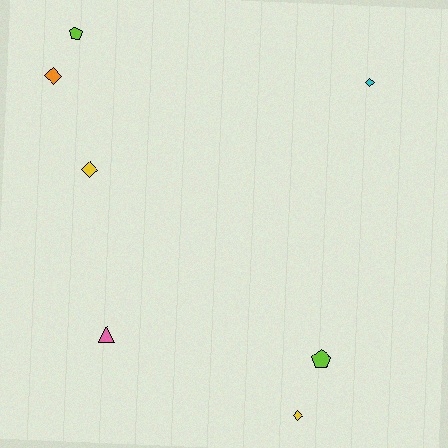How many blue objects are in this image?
There are no blue objects.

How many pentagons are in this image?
There are 2 pentagons.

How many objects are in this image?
There are 7 objects.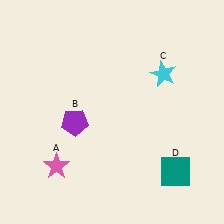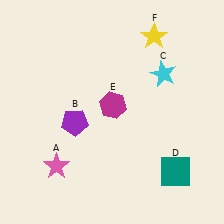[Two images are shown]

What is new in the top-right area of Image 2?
A yellow star (F) was added in the top-right area of Image 2.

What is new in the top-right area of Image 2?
A magenta hexagon (E) was added in the top-right area of Image 2.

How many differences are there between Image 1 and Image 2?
There are 2 differences between the two images.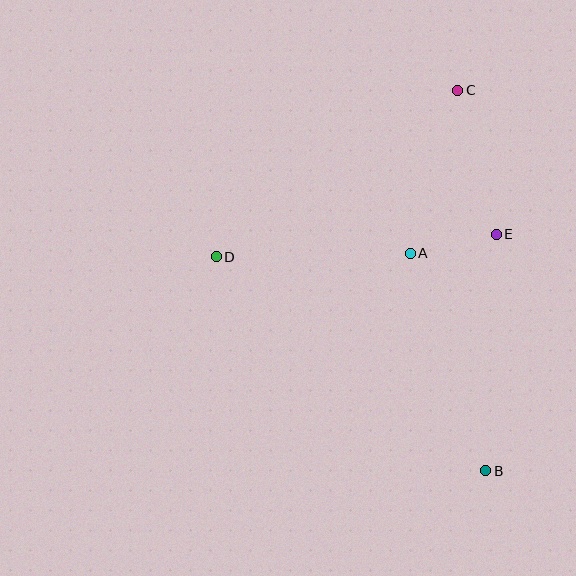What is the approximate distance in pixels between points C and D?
The distance between C and D is approximately 293 pixels.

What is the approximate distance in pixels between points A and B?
The distance between A and B is approximately 230 pixels.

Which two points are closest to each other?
Points A and E are closest to each other.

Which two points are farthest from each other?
Points B and C are farthest from each other.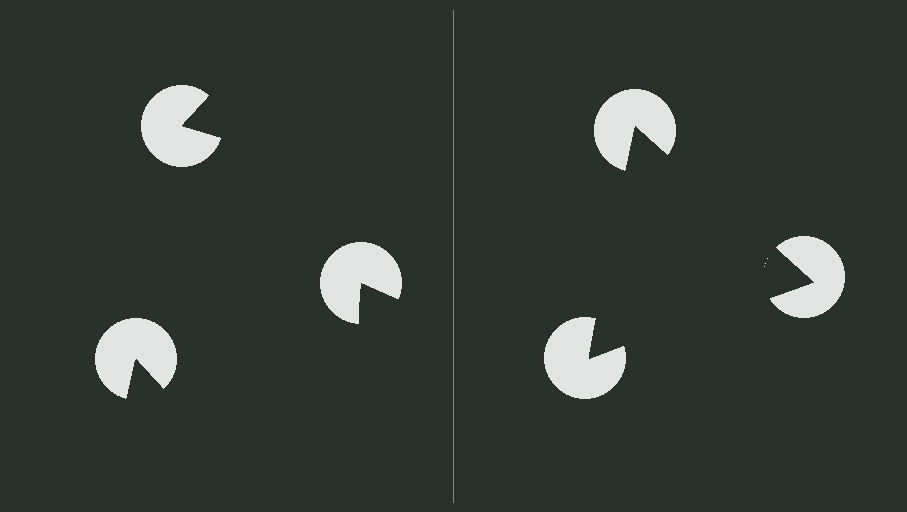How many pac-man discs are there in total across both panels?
6 — 3 on each side.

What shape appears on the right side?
An illusory triangle.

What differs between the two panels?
The pac-man discs are positioned identically on both sides; only the wedge orientations differ. On the right they align to a triangle; on the left they are misaligned.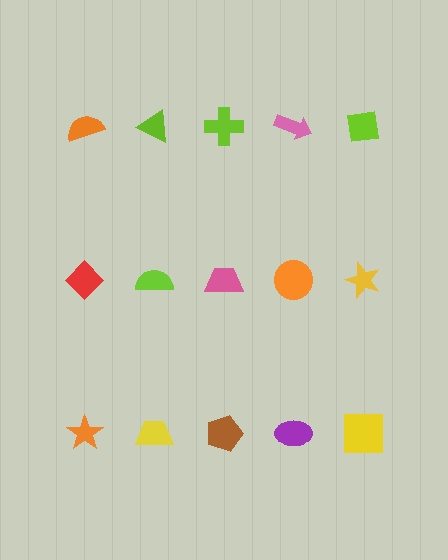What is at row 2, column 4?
An orange circle.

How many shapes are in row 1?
5 shapes.